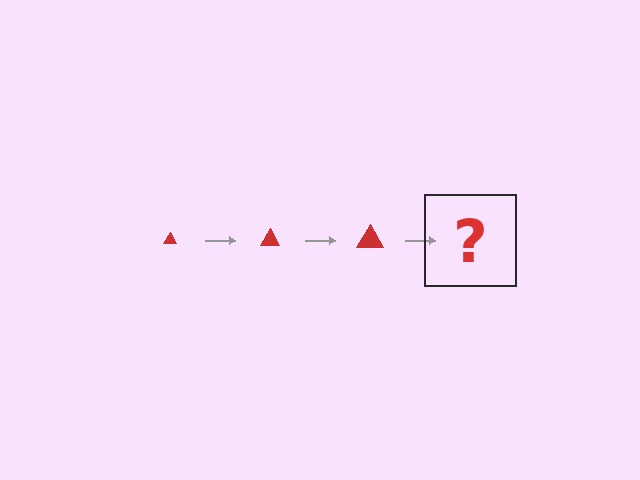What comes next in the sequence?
The next element should be a red triangle, larger than the previous one.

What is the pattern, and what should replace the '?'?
The pattern is that the triangle gets progressively larger each step. The '?' should be a red triangle, larger than the previous one.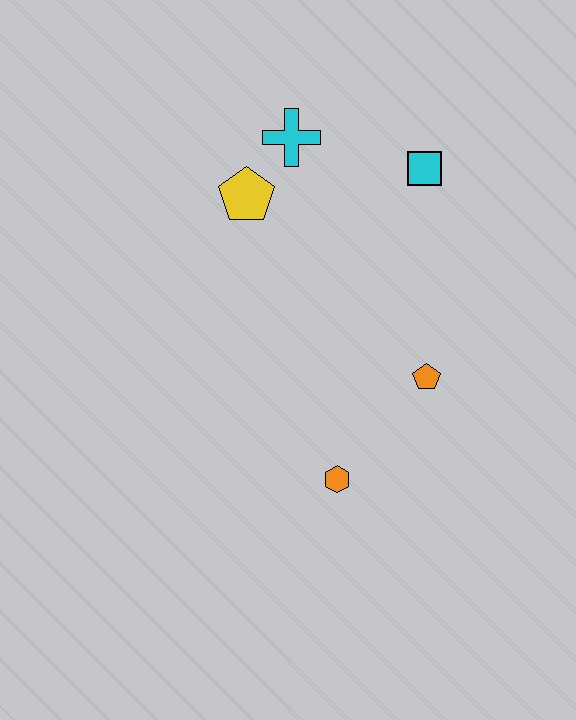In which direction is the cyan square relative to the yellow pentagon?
The cyan square is to the right of the yellow pentagon.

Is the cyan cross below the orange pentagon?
No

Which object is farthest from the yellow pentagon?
The orange hexagon is farthest from the yellow pentagon.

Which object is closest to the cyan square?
The cyan cross is closest to the cyan square.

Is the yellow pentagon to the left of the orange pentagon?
Yes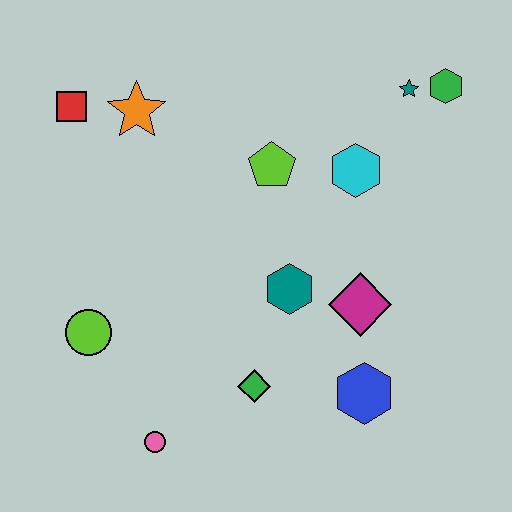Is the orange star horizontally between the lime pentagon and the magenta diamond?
No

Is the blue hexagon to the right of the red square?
Yes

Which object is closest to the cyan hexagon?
The lime pentagon is closest to the cyan hexagon.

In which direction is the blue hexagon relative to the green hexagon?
The blue hexagon is below the green hexagon.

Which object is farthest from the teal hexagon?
The red square is farthest from the teal hexagon.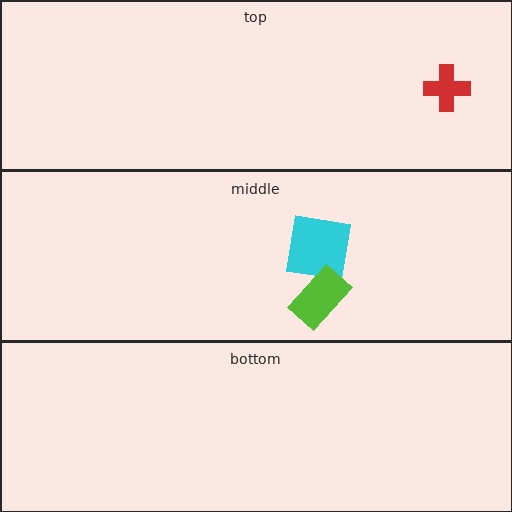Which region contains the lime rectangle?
The middle region.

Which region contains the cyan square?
The middle region.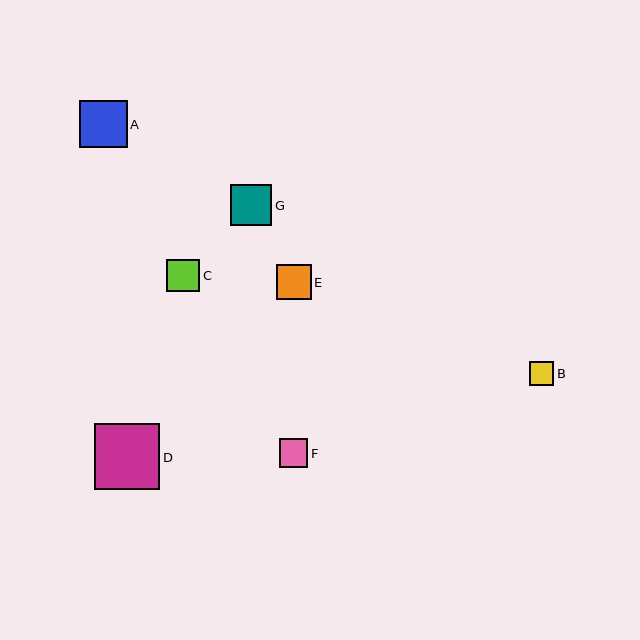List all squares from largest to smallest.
From largest to smallest: D, A, G, E, C, F, B.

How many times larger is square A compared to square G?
Square A is approximately 1.2 times the size of square G.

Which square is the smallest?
Square B is the smallest with a size of approximately 25 pixels.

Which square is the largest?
Square D is the largest with a size of approximately 66 pixels.